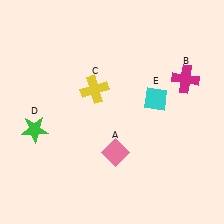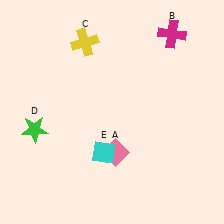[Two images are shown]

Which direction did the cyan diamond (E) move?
The cyan diamond (E) moved down.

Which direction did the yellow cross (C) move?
The yellow cross (C) moved up.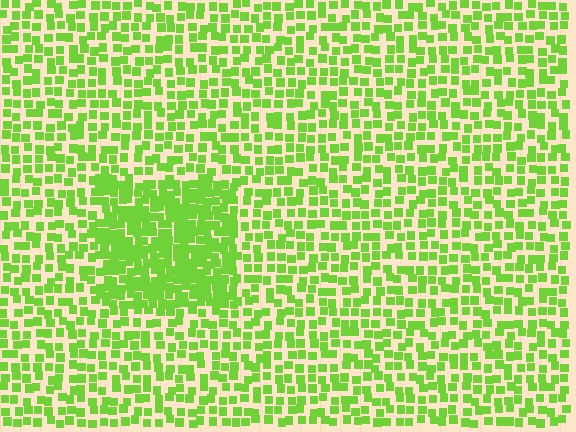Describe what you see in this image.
The image contains small lime elements arranged at two different densities. A rectangle-shaped region is visible where the elements are more densely packed than the surrounding area.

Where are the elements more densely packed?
The elements are more densely packed inside the rectangle boundary.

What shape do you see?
I see a rectangle.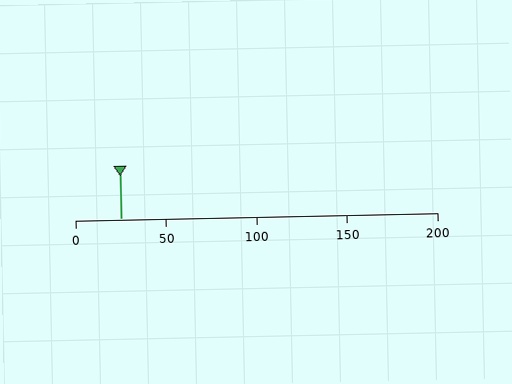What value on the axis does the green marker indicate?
The marker indicates approximately 25.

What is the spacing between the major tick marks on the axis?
The major ticks are spaced 50 apart.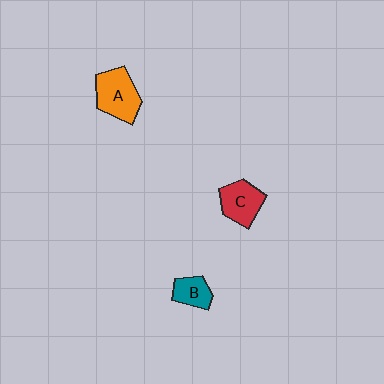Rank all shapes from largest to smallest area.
From largest to smallest: A (orange), C (red), B (teal).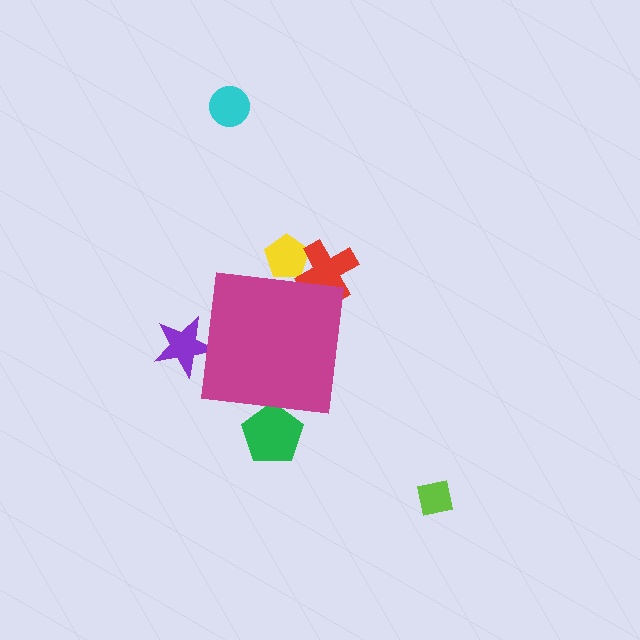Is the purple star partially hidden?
Yes, the purple star is partially hidden behind the magenta square.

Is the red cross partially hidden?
Yes, the red cross is partially hidden behind the magenta square.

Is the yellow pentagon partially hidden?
Yes, the yellow pentagon is partially hidden behind the magenta square.